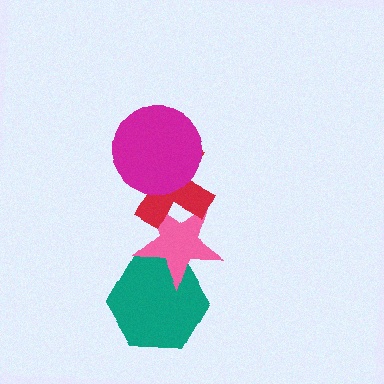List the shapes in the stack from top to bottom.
From top to bottom: the magenta circle, the red cross, the pink star, the teal hexagon.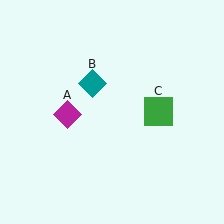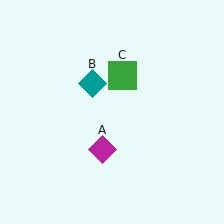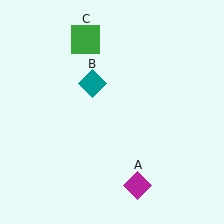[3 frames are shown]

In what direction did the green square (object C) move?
The green square (object C) moved up and to the left.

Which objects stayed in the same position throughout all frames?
Teal diamond (object B) remained stationary.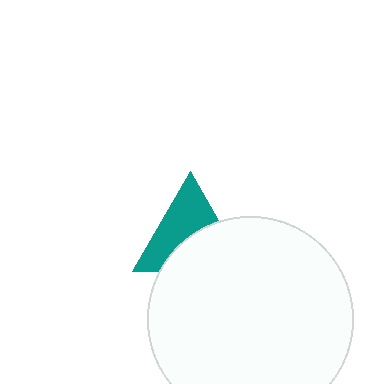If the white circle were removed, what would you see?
You would see the complete teal triangle.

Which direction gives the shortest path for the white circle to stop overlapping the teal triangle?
Moving down gives the shortest separation.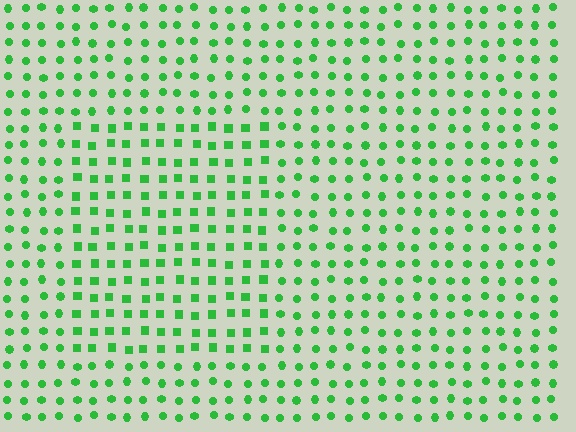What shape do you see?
I see a rectangle.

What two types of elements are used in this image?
The image uses squares inside the rectangle region and circles outside it.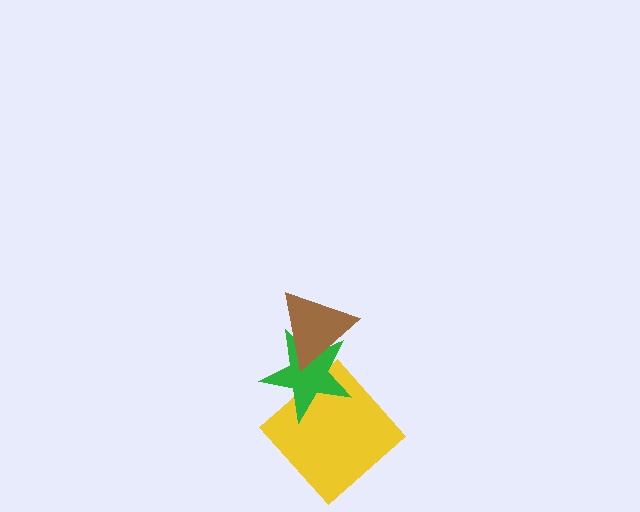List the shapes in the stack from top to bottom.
From top to bottom: the brown triangle, the green star, the yellow diamond.